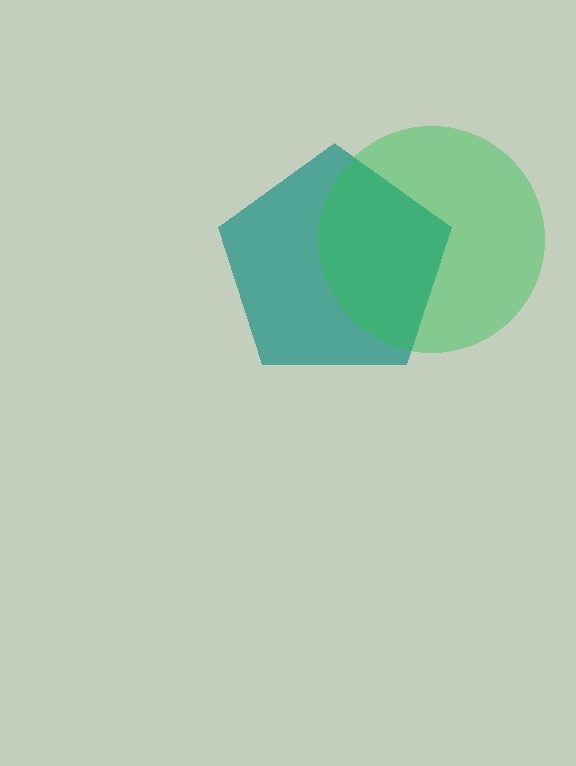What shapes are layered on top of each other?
The layered shapes are: a teal pentagon, a green circle.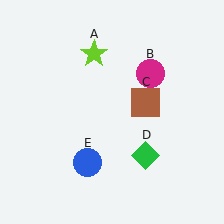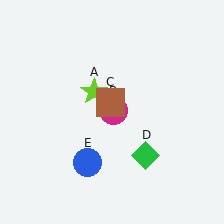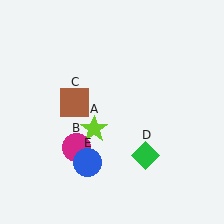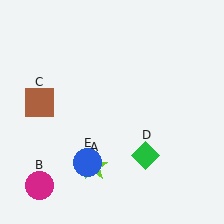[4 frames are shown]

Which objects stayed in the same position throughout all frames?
Green diamond (object D) and blue circle (object E) remained stationary.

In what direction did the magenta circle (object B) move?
The magenta circle (object B) moved down and to the left.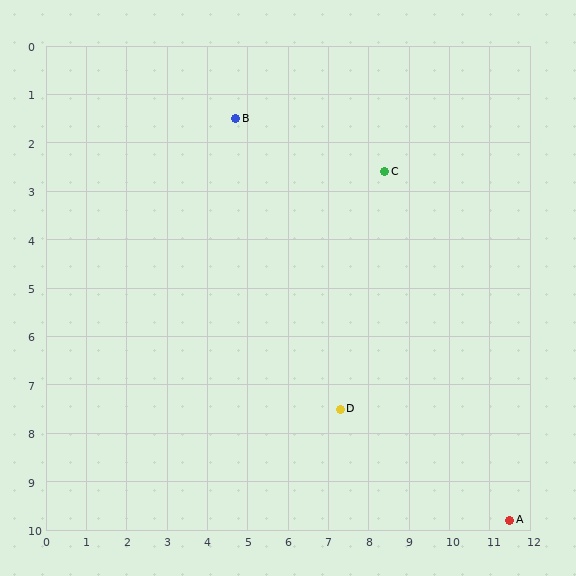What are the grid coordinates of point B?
Point B is at approximately (4.7, 1.5).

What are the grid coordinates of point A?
Point A is at approximately (11.5, 9.8).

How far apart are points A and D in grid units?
Points A and D are about 4.8 grid units apart.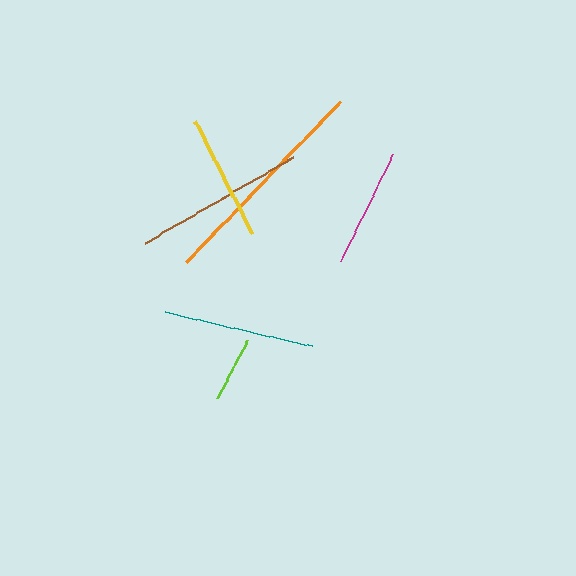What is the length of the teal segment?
The teal segment is approximately 151 pixels long.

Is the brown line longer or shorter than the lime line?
The brown line is longer than the lime line.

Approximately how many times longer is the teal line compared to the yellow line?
The teal line is approximately 1.2 times the length of the yellow line.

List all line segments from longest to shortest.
From longest to shortest: orange, brown, teal, yellow, magenta, lime.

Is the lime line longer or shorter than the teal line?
The teal line is longer than the lime line.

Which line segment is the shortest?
The lime line is the shortest at approximately 65 pixels.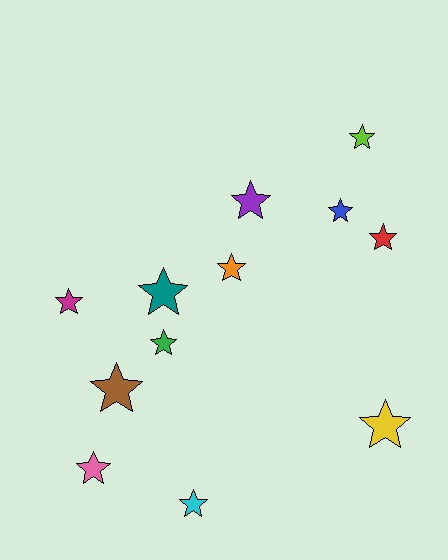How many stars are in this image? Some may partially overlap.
There are 12 stars.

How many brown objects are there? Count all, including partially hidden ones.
There is 1 brown object.